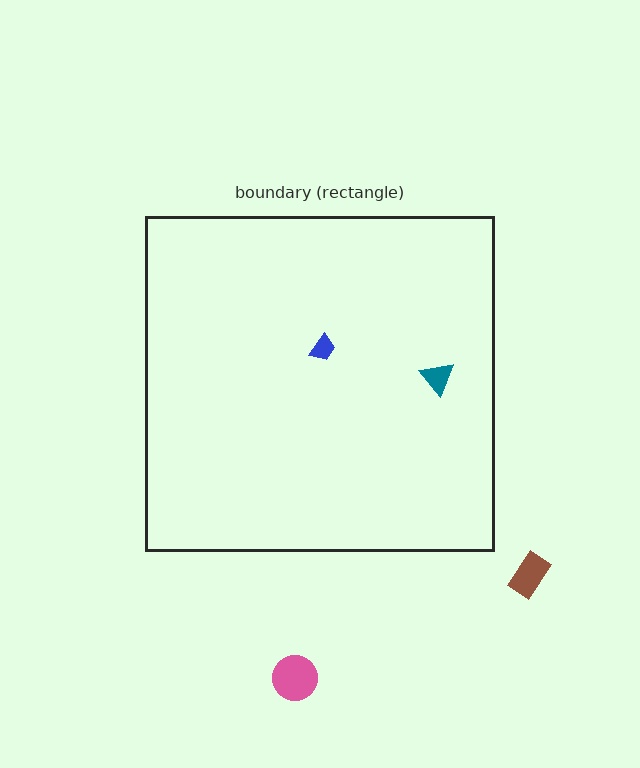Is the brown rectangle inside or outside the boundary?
Outside.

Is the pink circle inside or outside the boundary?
Outside.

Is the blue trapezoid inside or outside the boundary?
Inside.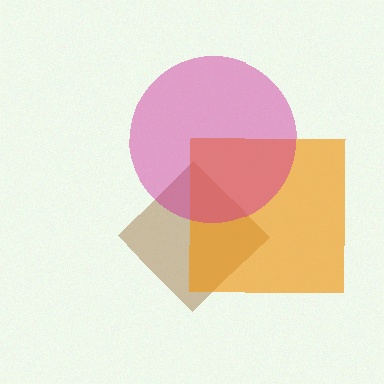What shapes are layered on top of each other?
The layered shapes are: a brown diamond, an orange square, a magenta circle.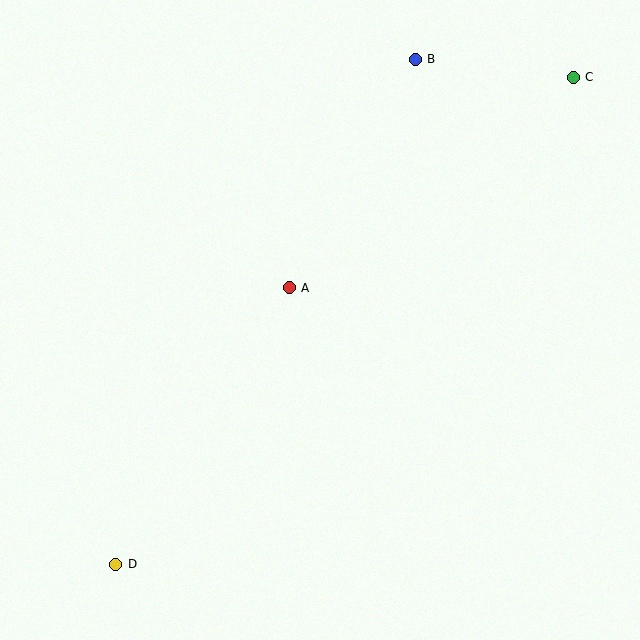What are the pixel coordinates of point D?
Point D is at (116, 564).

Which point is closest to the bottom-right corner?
Point A is closest to the bottom-right corner.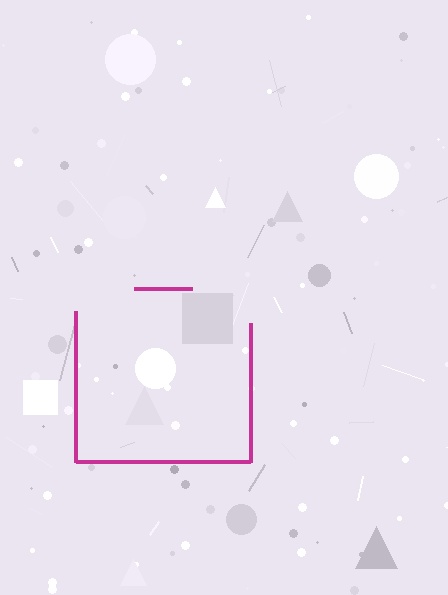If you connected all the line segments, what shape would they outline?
They would outline a square.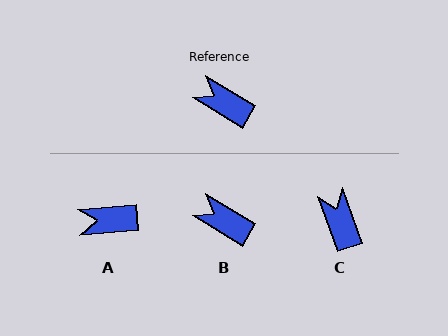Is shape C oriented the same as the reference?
No, it is off by about 39 degrees.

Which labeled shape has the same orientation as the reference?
B.